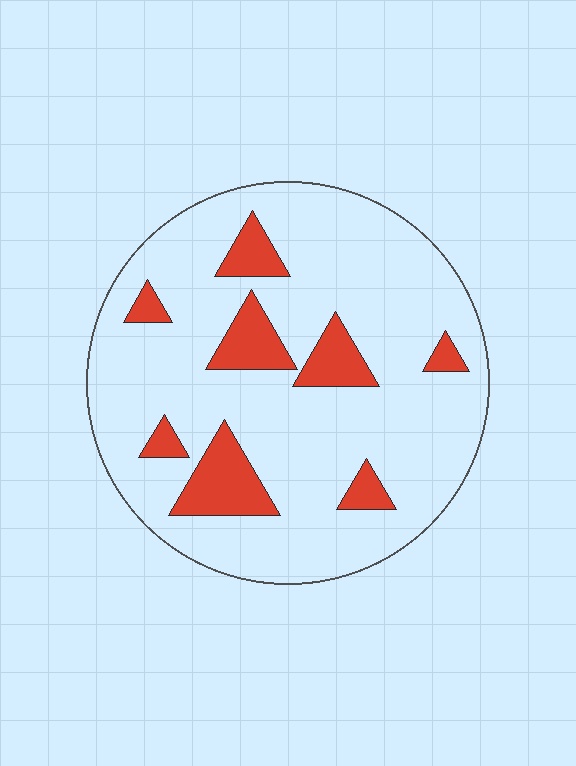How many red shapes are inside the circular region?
8.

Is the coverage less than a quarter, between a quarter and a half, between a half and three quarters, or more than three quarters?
Less than a quarter.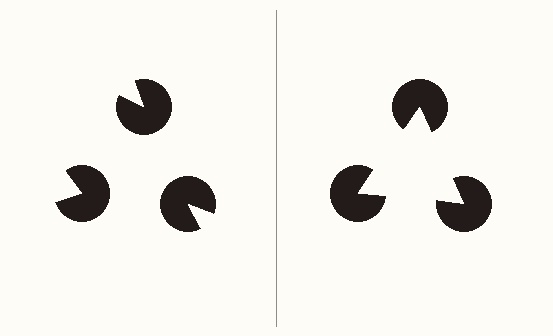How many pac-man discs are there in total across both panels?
6 — 3 on each side.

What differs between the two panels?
The pac-man discs are positioned identically on both sides; only the wedge orientations differ. On the right they align to a triangle; on the left they are misaligned.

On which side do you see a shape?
An illusory triangle appears on the right side. On the left side the wedge cuts are rotated, so no coherent shape forms.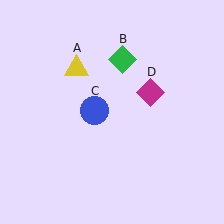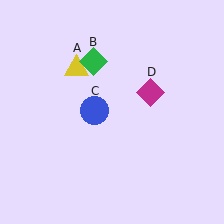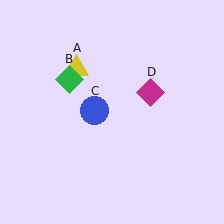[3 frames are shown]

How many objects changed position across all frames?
1 object changed position: green diamond (object B).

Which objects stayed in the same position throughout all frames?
Yellow triangle (object A) and blue circle (object C) and magenta diamond (object D) remained stationary.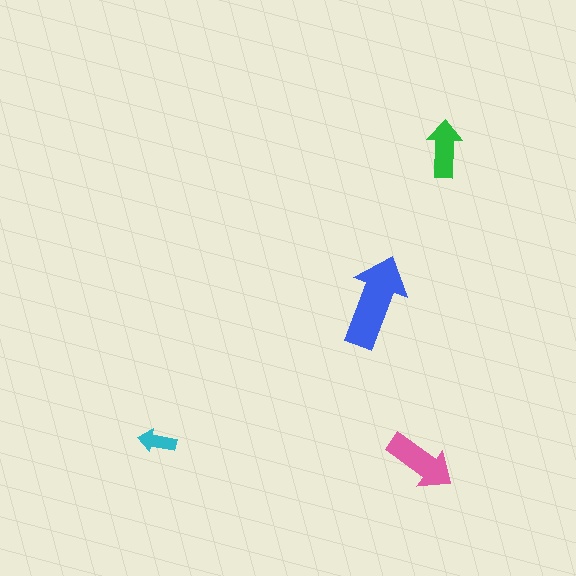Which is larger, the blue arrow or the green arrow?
The blue one.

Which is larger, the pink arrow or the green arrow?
The pink one.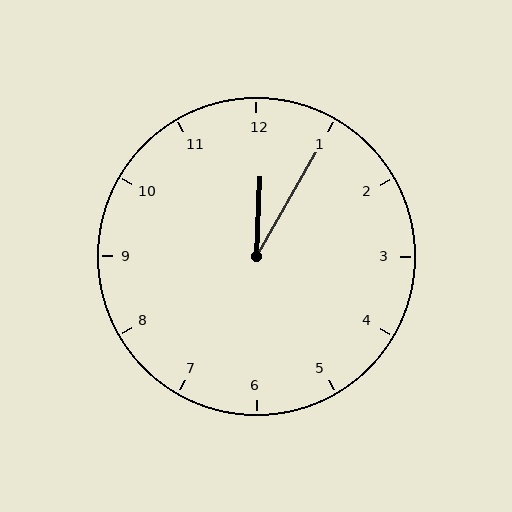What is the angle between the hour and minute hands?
Approximately 28 degrees.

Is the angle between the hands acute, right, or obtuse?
It is acute.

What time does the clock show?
12:05.